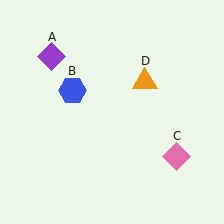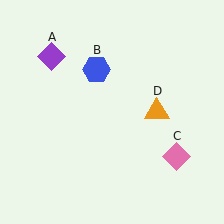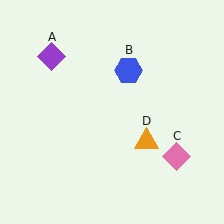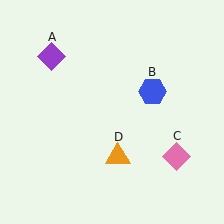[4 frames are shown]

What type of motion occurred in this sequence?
The blue hexagon (object B), orange triangle (object D) rotated clockwise around the center of the scene.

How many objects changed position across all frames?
2 objects changed position: blue hexagon (object B), orange triangle (object D).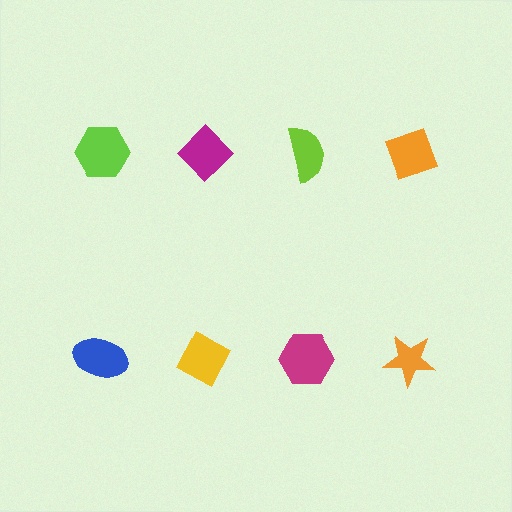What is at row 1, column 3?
A lime semicircle.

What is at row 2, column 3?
A magenta hexagon.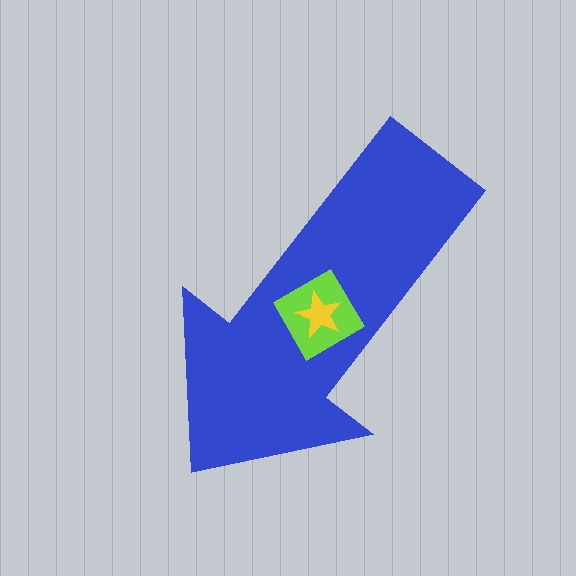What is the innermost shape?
The yellow star.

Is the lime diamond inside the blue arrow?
Yes.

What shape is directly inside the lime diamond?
The yellow star.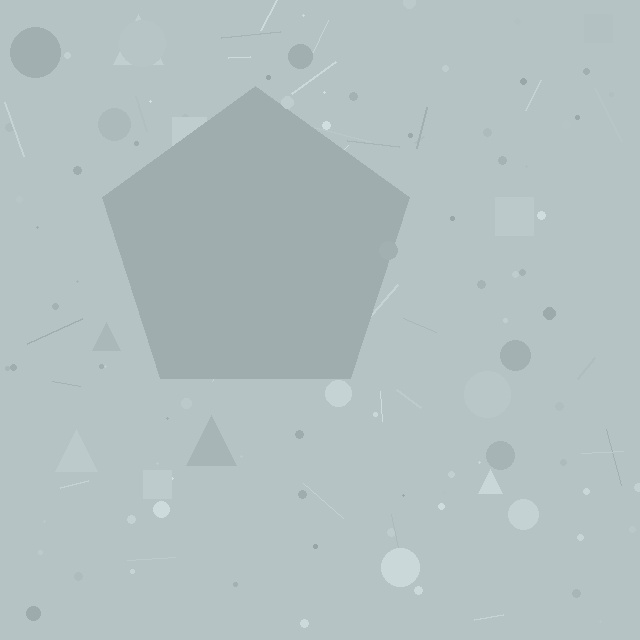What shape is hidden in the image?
A pentagon is hidden in the image.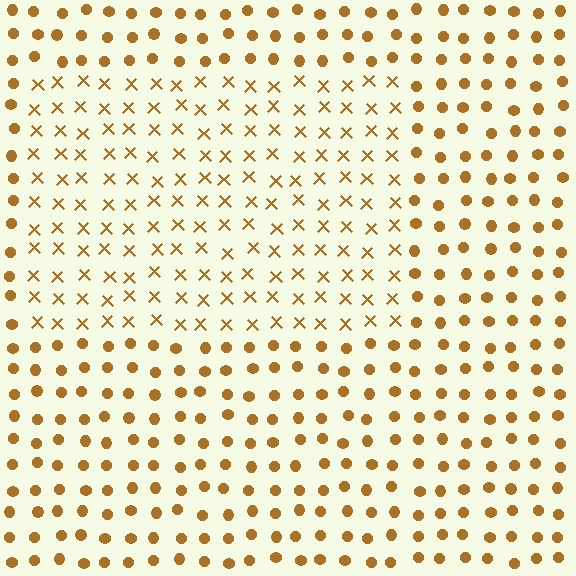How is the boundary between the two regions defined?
The boundary is defined by a change in element shape: X marks inside vs. circles outside. All elements share the same color and spacing.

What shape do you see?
I see a rectangle.